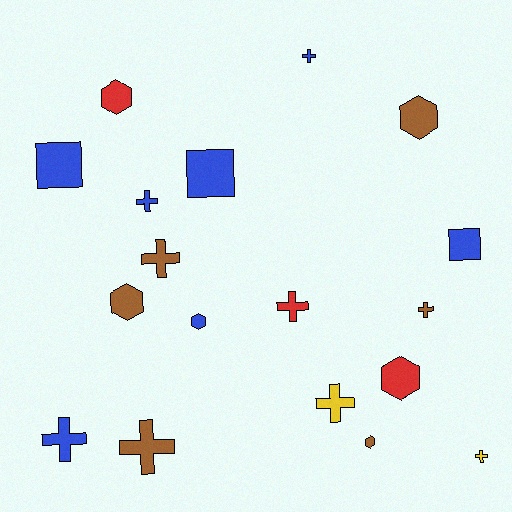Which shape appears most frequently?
Cross, with 9 objects.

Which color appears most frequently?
Blue, with 7 objects.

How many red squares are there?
There are no red squares.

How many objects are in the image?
There are 18 objects.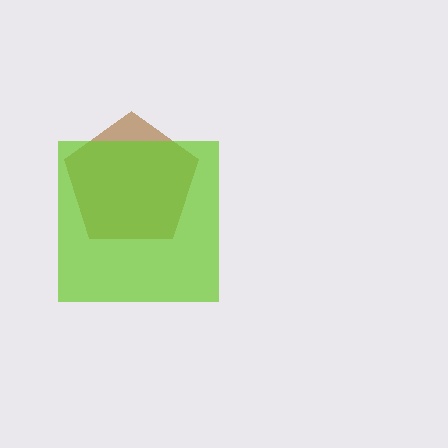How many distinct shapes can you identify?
There are 2 distinct shapes: a brown pentagon, a lime square.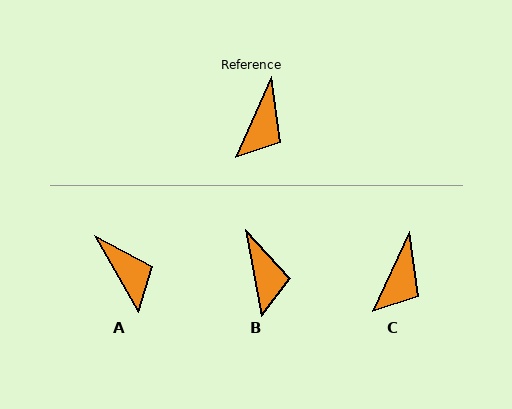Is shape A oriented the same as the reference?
No, it is off by about 55 degrees.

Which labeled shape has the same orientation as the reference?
C.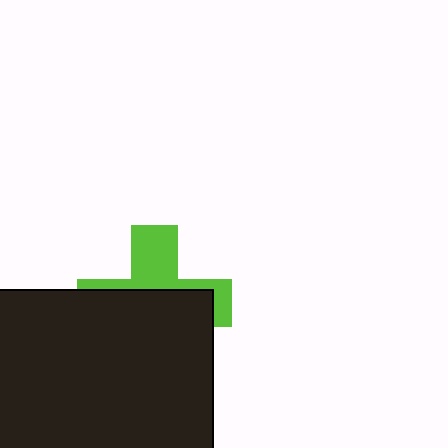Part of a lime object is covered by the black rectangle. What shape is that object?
It is a cross.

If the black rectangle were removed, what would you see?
You would see the complete lime cross.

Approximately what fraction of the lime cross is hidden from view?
Roughly 62% of the lime cross is hidden behind the black rectangle.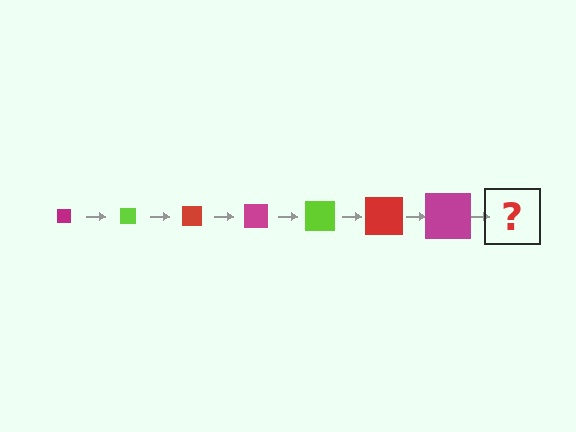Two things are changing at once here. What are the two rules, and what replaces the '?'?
The two rules are that the square grows larger each step and the color cycles through magenta, lime, and red. The '?' should be a lime square, larger than the previous one.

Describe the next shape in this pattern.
It should be a lime square, larger than the previous one.